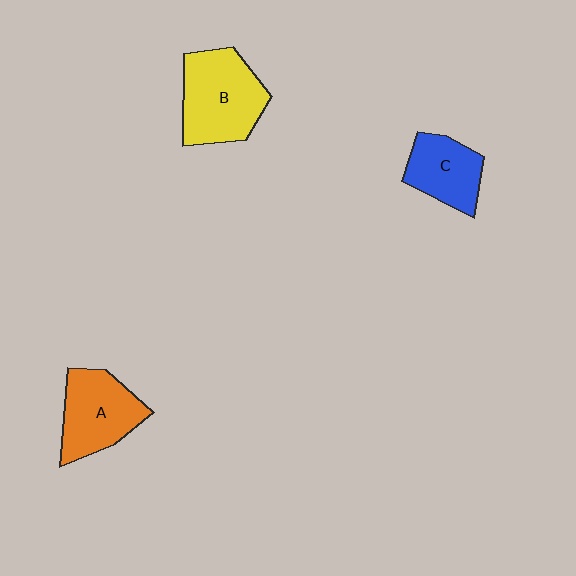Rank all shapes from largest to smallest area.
From largest to smallest: B (yellow), A (orange), C (blue).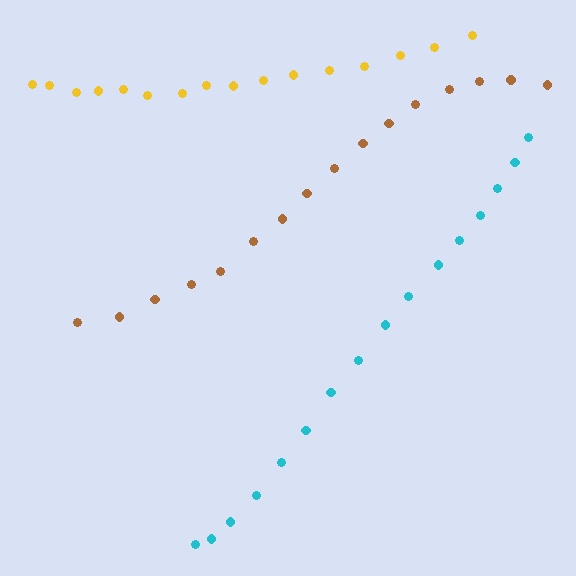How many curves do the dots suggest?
There are 3 distinct paths.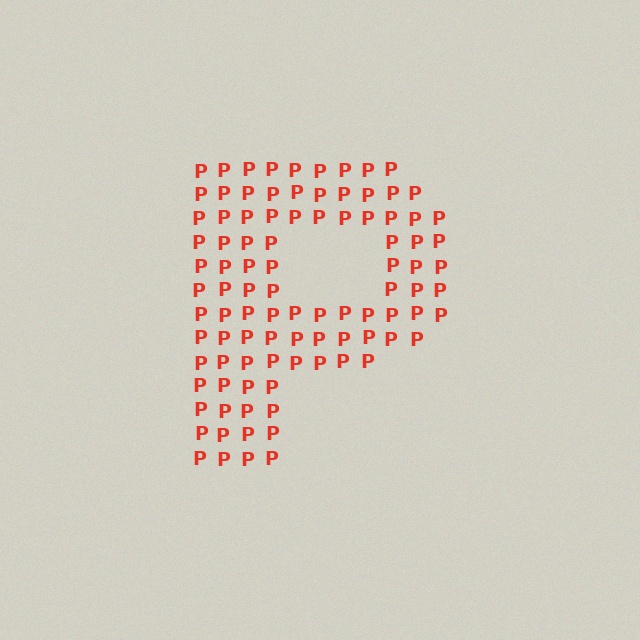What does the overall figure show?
The overall figure shows the letter P.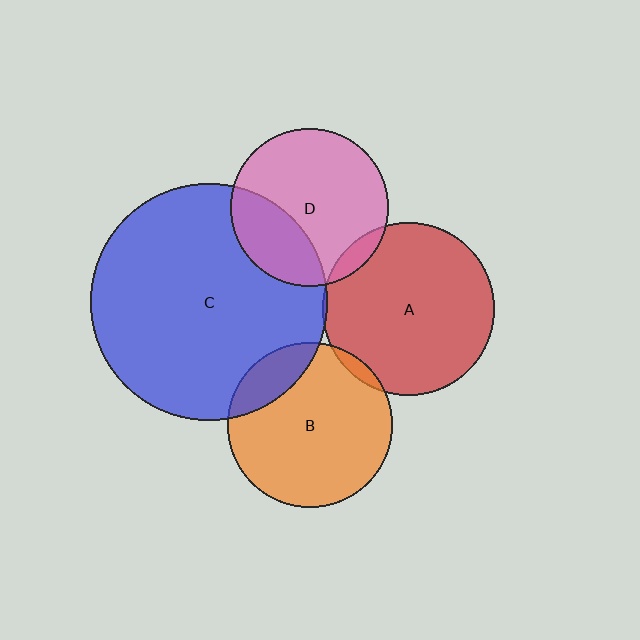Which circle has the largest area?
Circle C (blue).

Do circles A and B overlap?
Yes.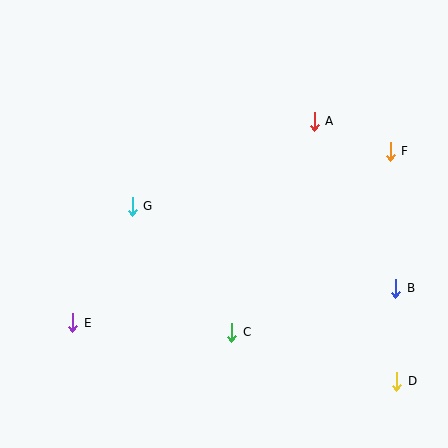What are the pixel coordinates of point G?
Point G is at (132, 206).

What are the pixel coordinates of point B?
Point B is at (396, 288).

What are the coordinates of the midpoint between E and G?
The midpoint between E and G is at (102, 265).